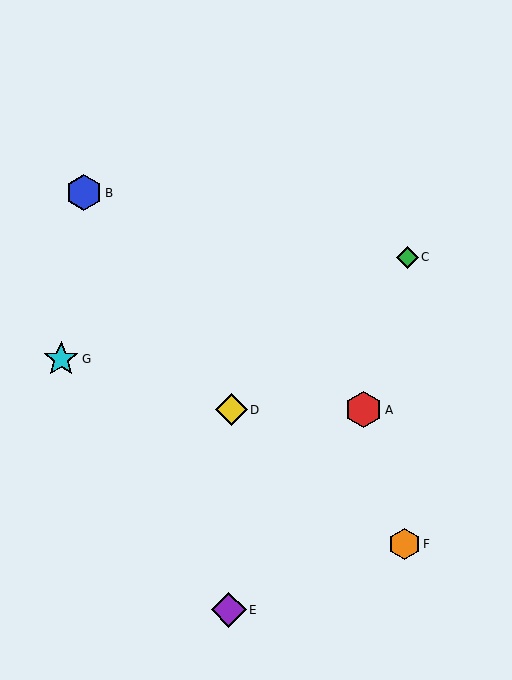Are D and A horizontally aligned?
Yes, both are at y≈410.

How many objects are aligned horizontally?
2 objects (A, D) are aligned horizontally.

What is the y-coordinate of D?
Object D is at y≈410.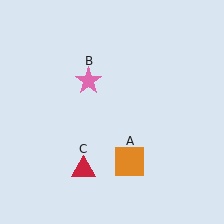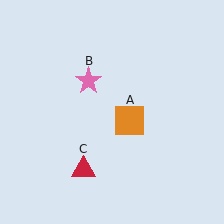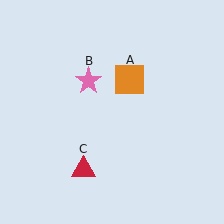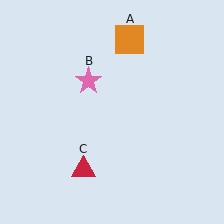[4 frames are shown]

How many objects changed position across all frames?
1 object changed position: orange square (object A).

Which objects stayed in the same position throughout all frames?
Pink star (object B) and red triangle (object C) remained stationary.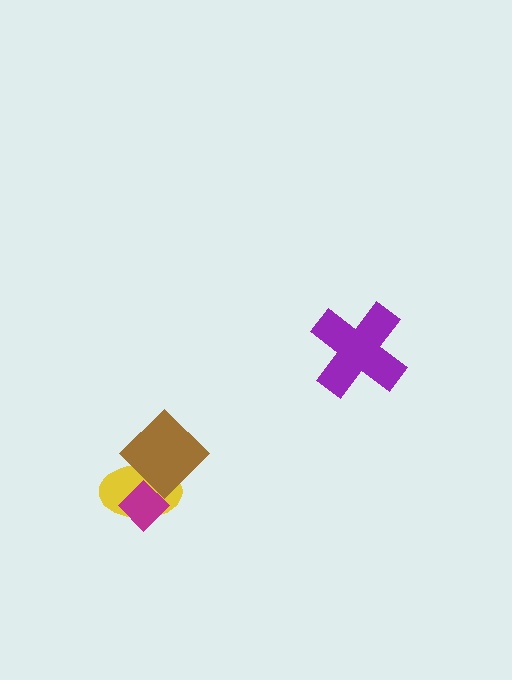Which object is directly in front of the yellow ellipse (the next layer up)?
The brown diamond is directly in front of the yellow ellipse.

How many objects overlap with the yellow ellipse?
2 objects overlap with the yellow ellipse.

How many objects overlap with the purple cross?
0 objects overlap with the purple cross.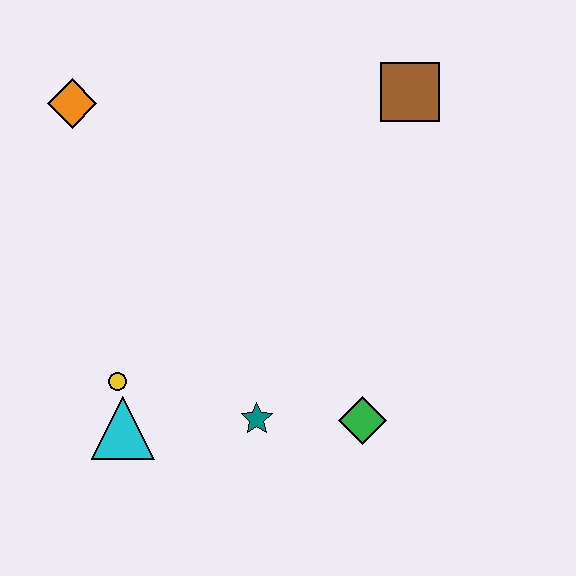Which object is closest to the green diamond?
The teal star is closest to the green diamond.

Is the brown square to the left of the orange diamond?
No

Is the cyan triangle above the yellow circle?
No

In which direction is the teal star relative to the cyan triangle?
The teal star is to the right of the cyan triangle.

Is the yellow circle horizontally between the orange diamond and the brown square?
Yes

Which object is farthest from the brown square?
The cyan triangle is farthest from the brown square.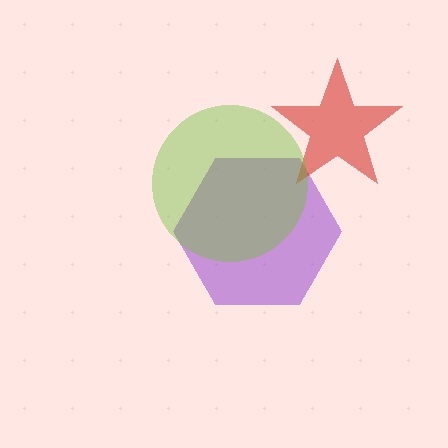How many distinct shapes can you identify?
There are 3 distinct shapes: a purple hexagon, a red star, a lime circle.